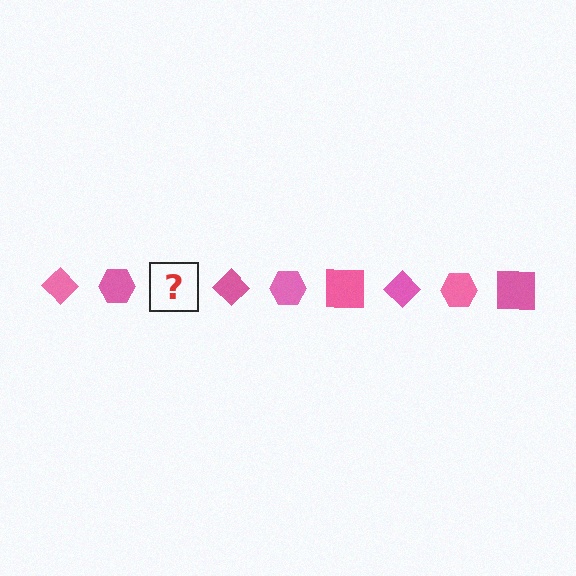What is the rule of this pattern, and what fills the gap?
The rule is that the pattern cycles through diamond, hexagon, square shapes in pink. The gap should be filled with a pink square.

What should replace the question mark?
The question mark should be replaced with a pink square.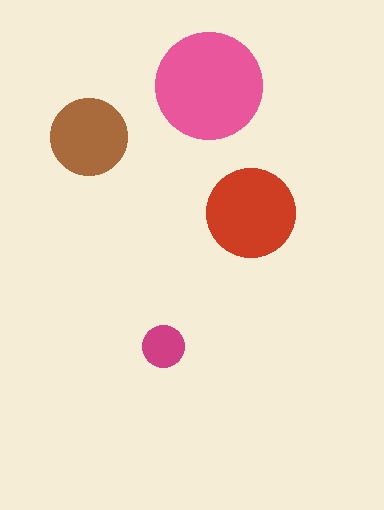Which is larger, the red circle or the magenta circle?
The red one.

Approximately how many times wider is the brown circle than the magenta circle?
About 2 times wider.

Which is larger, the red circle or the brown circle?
The red one.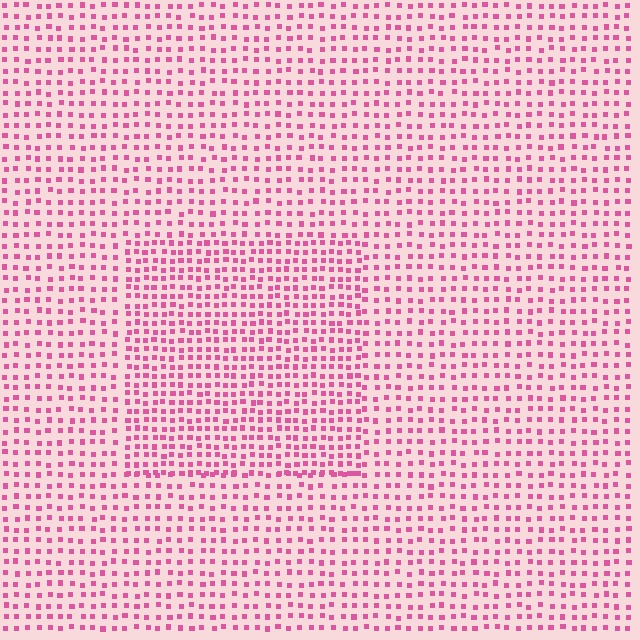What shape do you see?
I see a rectangle.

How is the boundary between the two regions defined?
The boundary is defined by a change in element density (approximately 1.5x ratio). All elements are the same color, size, and shape.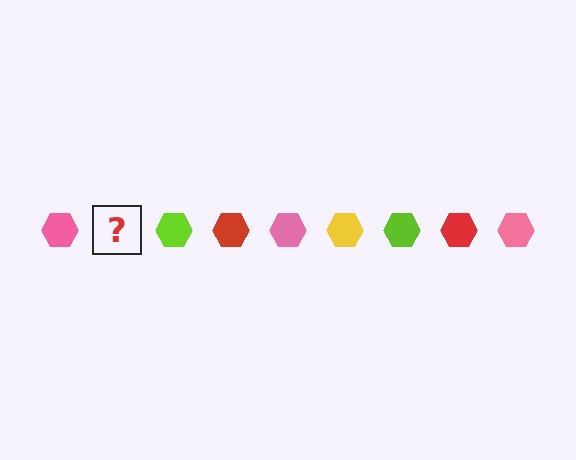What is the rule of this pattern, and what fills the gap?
The rule is that the pattern cycles through pink, yellow, lime, red hexagons. The gap should be filled with a yellow hexagon.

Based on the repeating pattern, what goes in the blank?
The blank should be a yellow hexagon.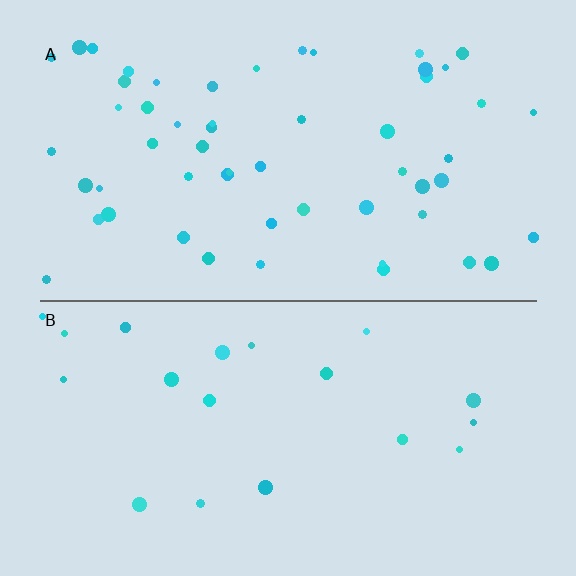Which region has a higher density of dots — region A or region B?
A (the top).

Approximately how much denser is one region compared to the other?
Approximately 2.8× — region A over region B.